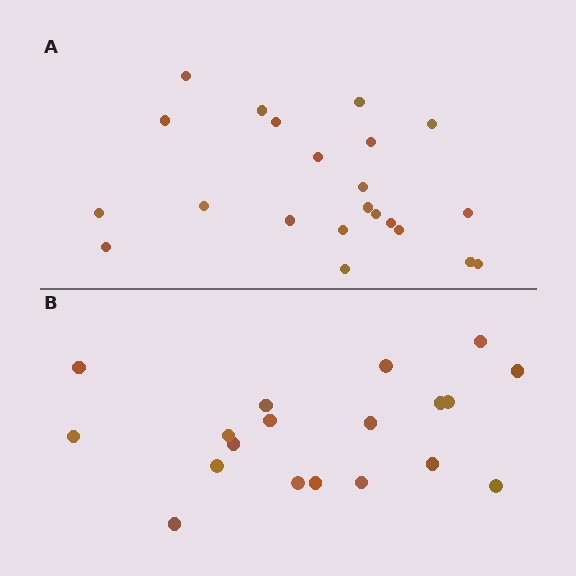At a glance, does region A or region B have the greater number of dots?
Region A (the top region) has more dots.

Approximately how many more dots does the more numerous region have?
Region A has just a few more — roughly 2 or 3 more dots than region B.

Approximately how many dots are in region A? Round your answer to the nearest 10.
About 20 dots. (The exact count is 22, which rounds to 20.)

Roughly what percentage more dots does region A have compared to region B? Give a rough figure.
About 15% more.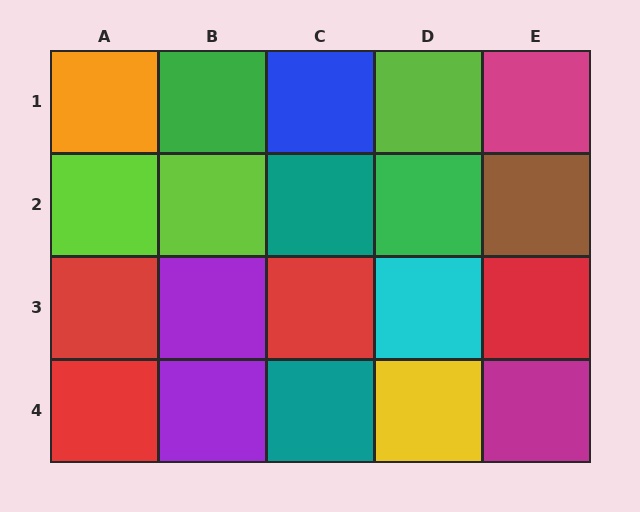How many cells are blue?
1 cell is blue.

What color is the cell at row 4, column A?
Red.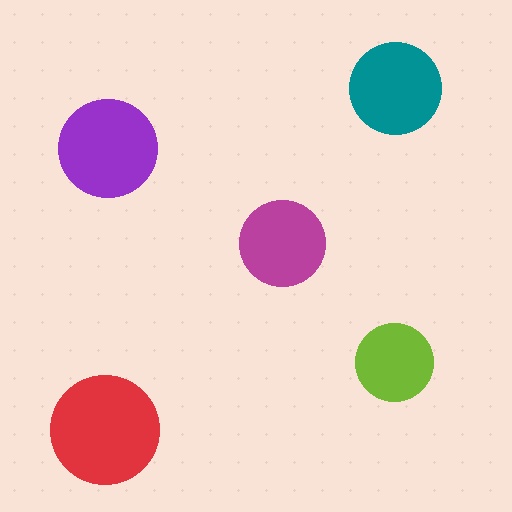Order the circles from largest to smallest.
the red one, the purple one, the teal one, the magenta one, the lime one.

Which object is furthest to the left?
The red circle is leftmost.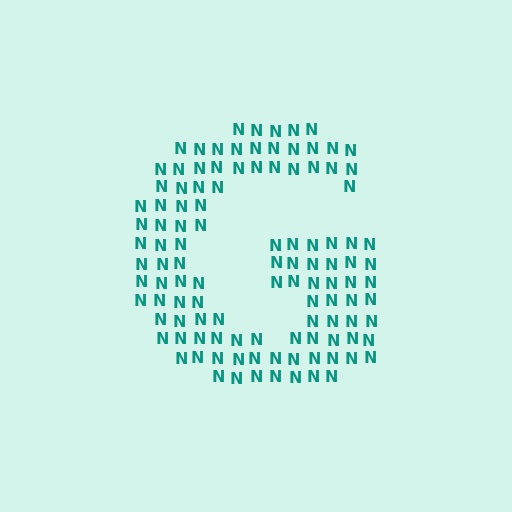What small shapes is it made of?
It is made of small letter N's.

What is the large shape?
The large shape is the letter G.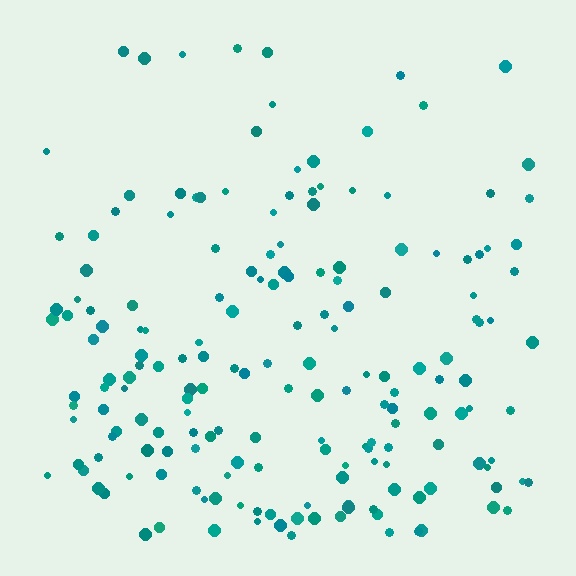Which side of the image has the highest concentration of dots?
The bottom.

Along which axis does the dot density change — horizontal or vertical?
Vertical.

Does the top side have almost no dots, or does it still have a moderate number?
Still a moderate number, just noticeably fewer than the bottom.